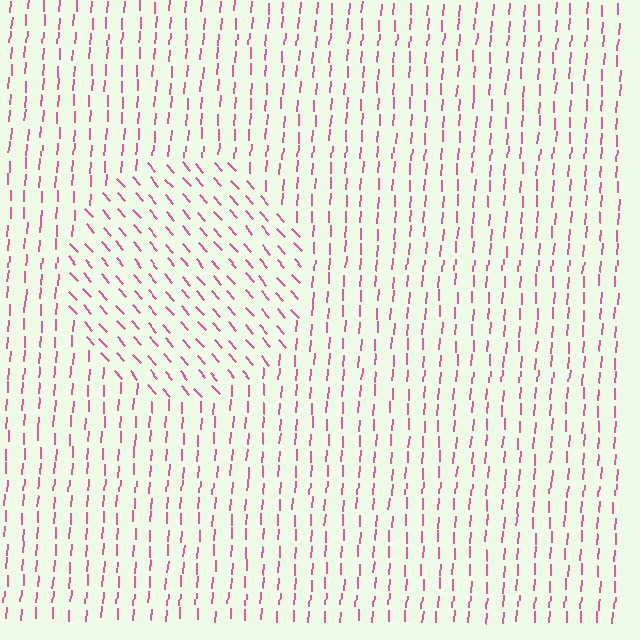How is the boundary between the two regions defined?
The boundary is defined purely by a change in line orientation (approximately 45 degrees difference). All lines are the same color and thickness.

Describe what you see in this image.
The image is filled with small pink line segments. A circle region in the image has lines oriented differently from the surrounding lines, creating a visible texture boundary.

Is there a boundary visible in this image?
Yes, there is a texture boundary formed by a change in line orientation.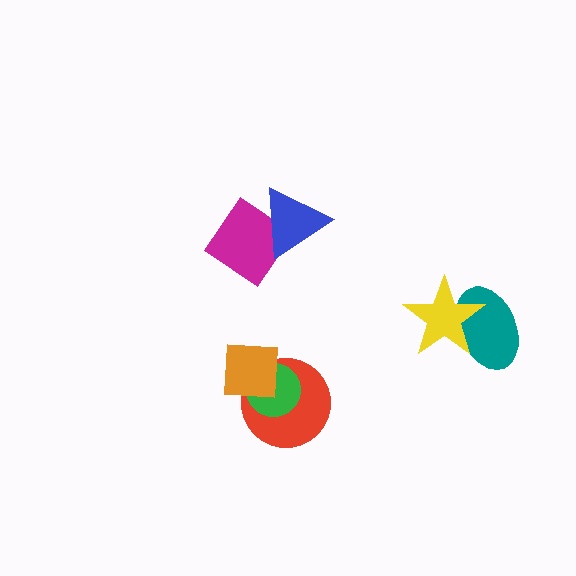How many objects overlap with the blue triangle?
1 object overlaps with the blue triangle.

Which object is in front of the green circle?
The orange square is in front of the green circle.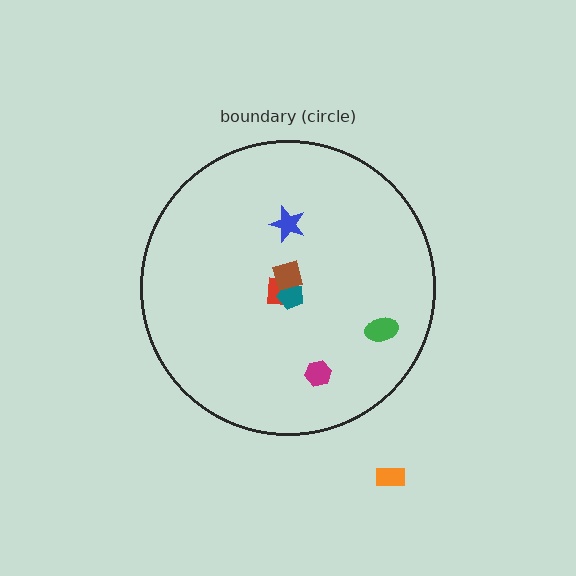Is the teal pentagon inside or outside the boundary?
Inside.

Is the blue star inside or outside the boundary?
Inside.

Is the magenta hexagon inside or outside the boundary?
Inside.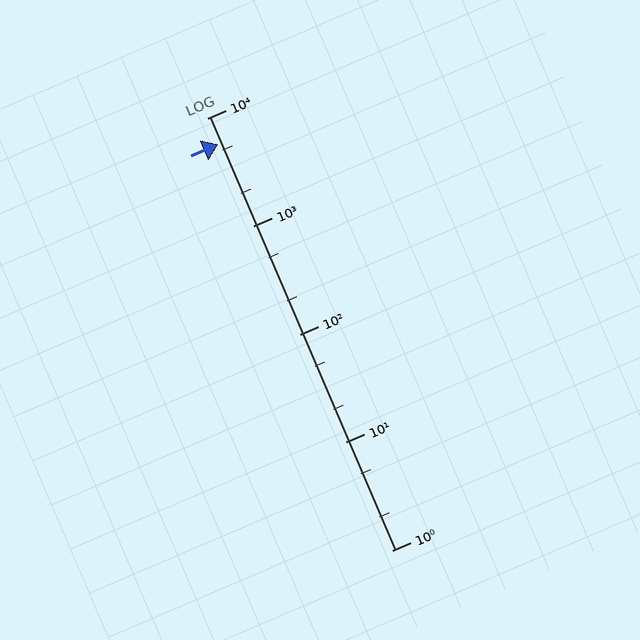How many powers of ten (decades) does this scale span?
The scale spans 4 decades, from 1 to 10000.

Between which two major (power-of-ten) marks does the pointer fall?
The pointer is between 1000 and 10000.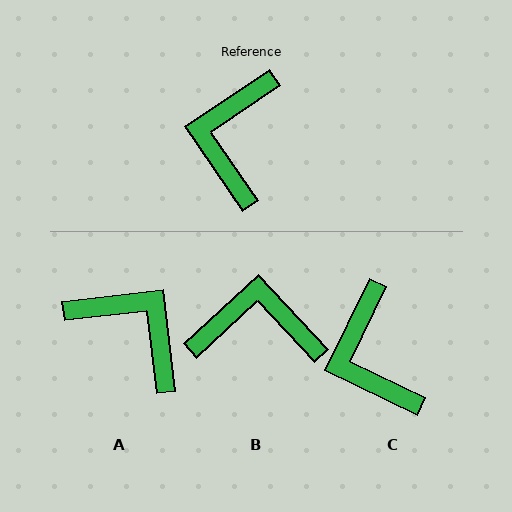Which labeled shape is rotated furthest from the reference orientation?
A, about 117 degrees away.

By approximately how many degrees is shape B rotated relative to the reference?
Approximately 81 degrees clockwise.